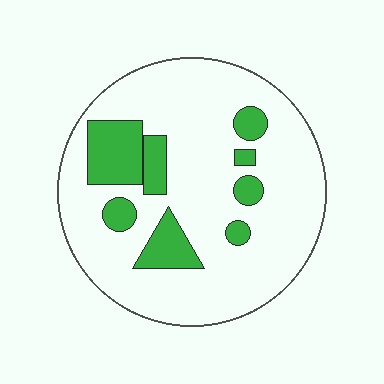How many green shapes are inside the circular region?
8.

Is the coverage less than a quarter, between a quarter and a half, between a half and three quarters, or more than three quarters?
Less than a quarter.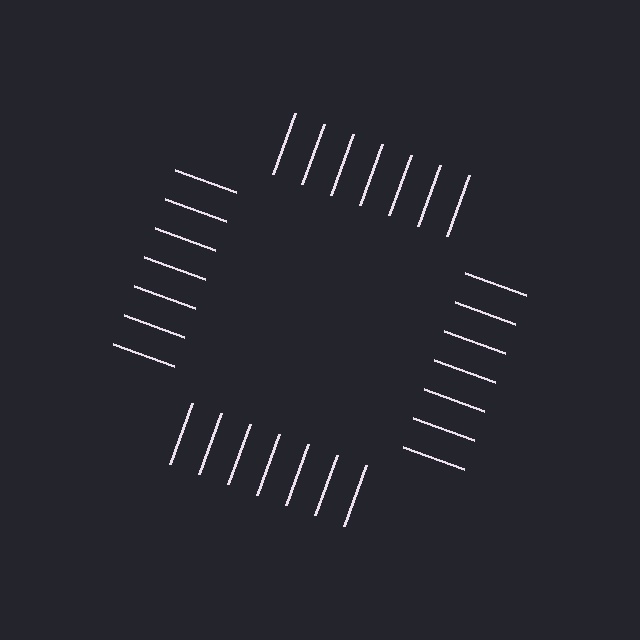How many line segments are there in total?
28 — 7 along each of the 4 edges.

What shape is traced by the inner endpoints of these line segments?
An illusory square — the line segments terminate on its edges but no continuous stroke is drawn.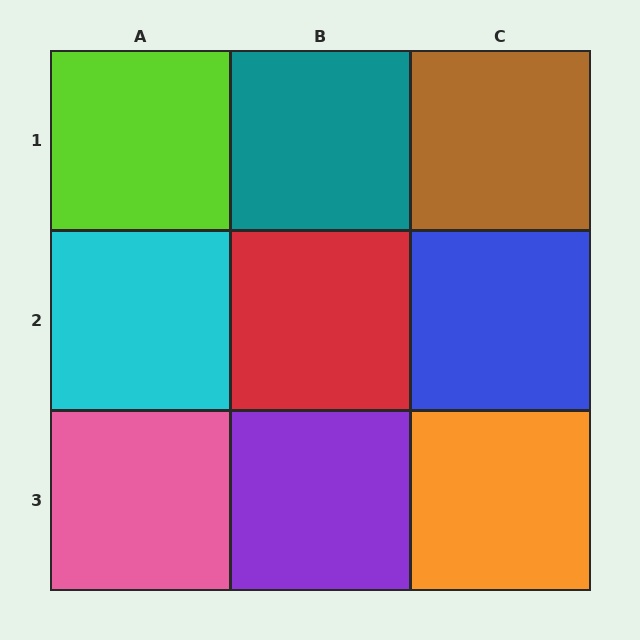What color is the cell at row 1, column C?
Brown.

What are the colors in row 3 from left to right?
Pink, purple, orange.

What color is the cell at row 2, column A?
Cyan.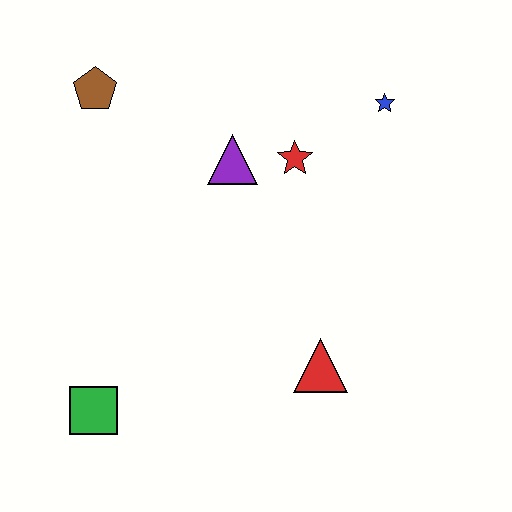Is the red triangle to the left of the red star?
No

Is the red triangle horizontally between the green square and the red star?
No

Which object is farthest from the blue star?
The green square is farthest from the blue star.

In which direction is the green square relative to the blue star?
The green square is below the blue star.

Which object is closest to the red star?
The purple triangle is closest to the red star.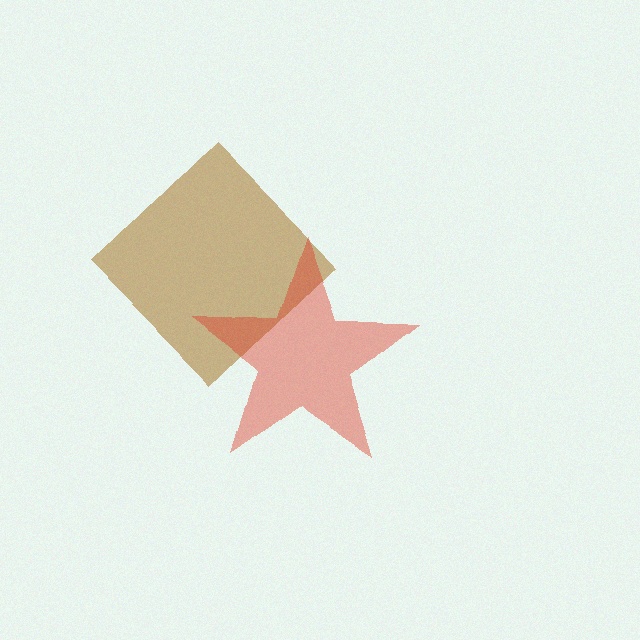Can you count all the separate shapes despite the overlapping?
Yes, there are 2 separate shapes.